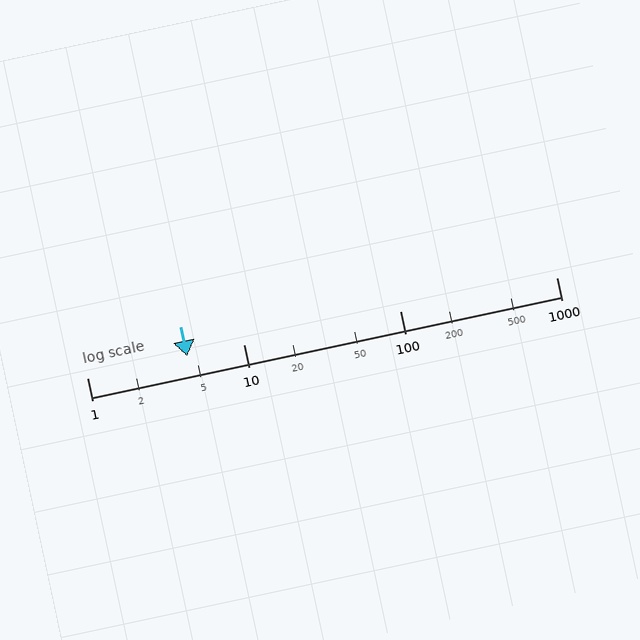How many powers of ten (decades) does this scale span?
The scale spans 3 decades, from 1 to 1000.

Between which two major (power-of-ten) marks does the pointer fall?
The pointer is between 1 and 10.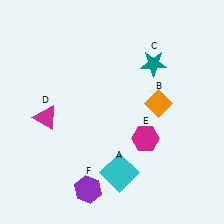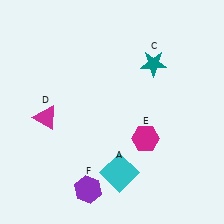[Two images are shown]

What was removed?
The orange diamond (B) was removed in Image 2.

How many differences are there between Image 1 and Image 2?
There is 1 difference between the two images.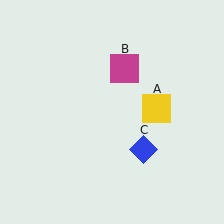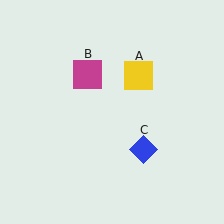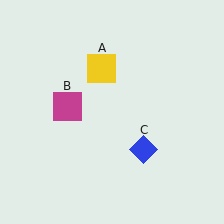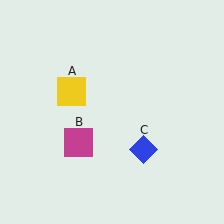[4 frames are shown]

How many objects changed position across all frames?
2 objects changed position: yellow square (object A), magenta square (object B).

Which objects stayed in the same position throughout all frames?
Blue diamond (object C) remained stationary.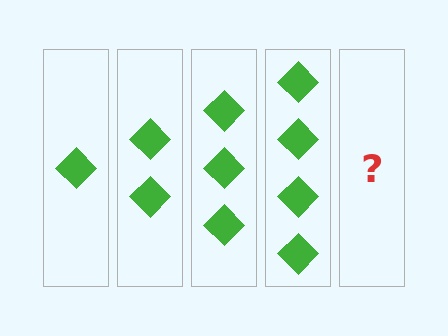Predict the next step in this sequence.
The next step is 5 diamonds.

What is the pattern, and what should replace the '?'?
The pattern is that each step adds one more diamond. The '?' should be 5 diamonds.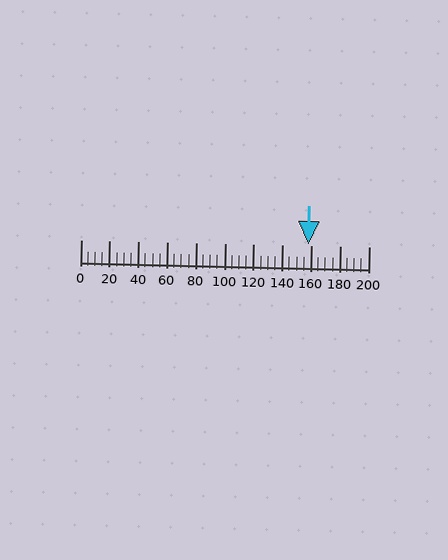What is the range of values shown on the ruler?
The ruler shows values from 0 to 200.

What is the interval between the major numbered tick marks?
The major tick marks are spaced 20 units apart.